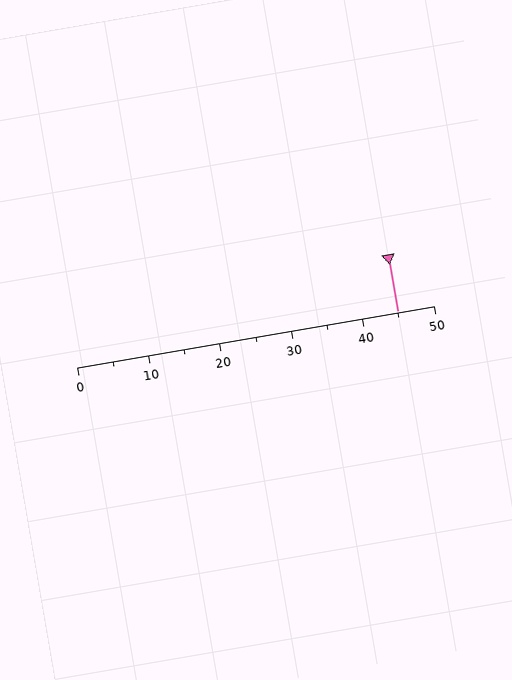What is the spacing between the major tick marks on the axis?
The major ticks are spaced 10 apart.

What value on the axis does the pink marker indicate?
The marker indicates approximately 45.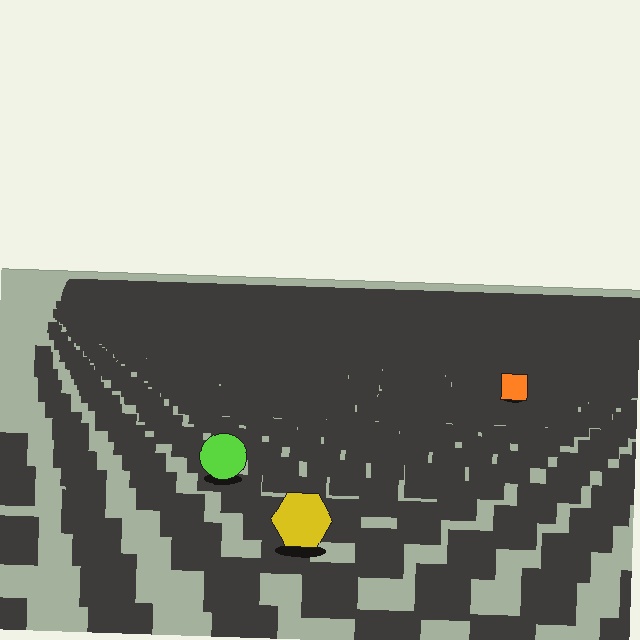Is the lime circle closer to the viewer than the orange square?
Yes. The lime circle is closer — you can tell from the texture gradient: the ground texture is coarser near it.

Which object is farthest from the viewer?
The orange square is farthest from the viewer. It appears smaller and the ground texture around it is denser.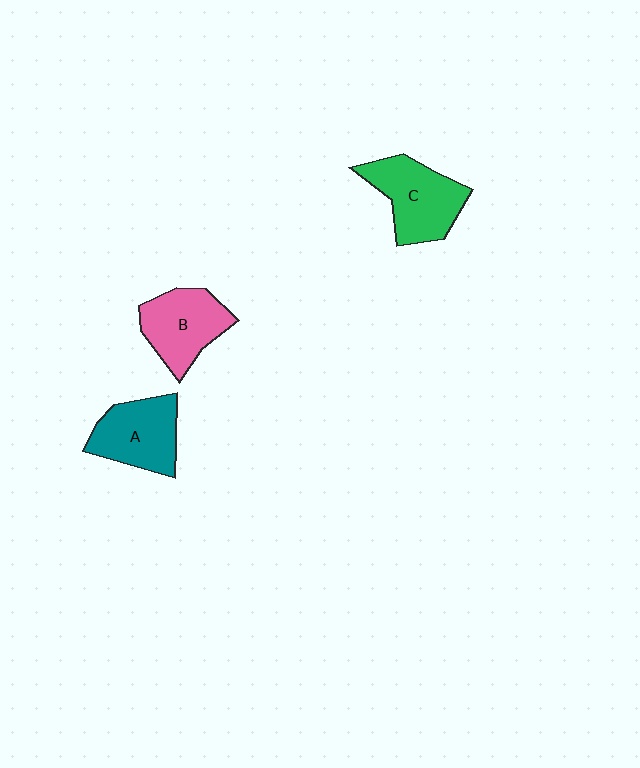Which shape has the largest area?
Shape C (green).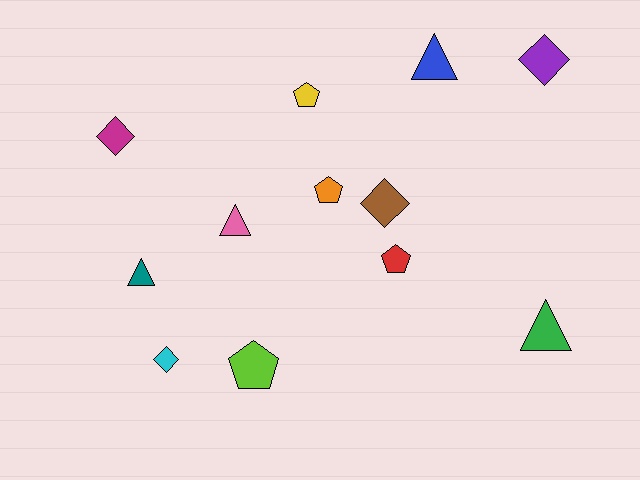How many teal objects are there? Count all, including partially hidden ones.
There is 1 teal object.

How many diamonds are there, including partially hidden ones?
There are 4 diamonds.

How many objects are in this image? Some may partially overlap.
There are 12 objects.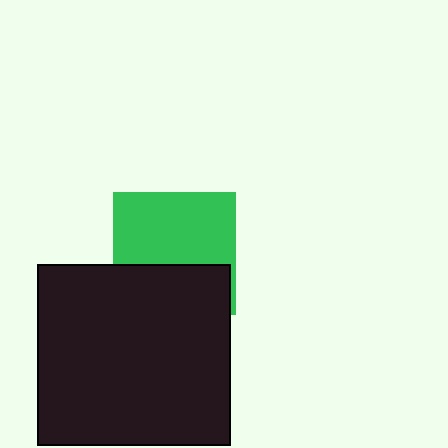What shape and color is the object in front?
The object in front is a black rectangle.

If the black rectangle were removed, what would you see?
You would see the complete green square.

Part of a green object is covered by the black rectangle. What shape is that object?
It is a square.